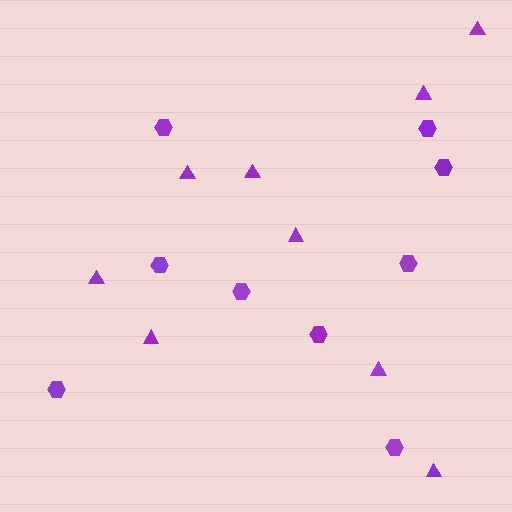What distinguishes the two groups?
There are 2 groups: one group of hexagons (9) and one group of triangles (9).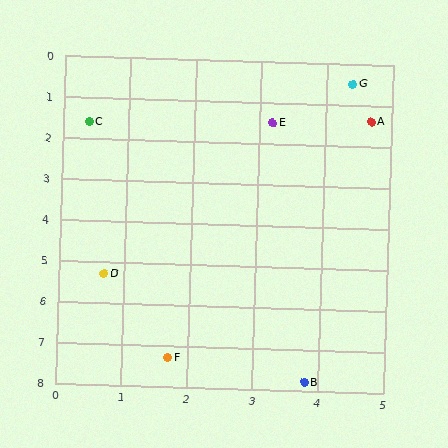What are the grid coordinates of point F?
Point F is at approximately (1.7, 7.3).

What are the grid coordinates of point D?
Point D is at approximately (0.7, 5.3).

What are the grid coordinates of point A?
Point A is at approximately (4.7, 1.4).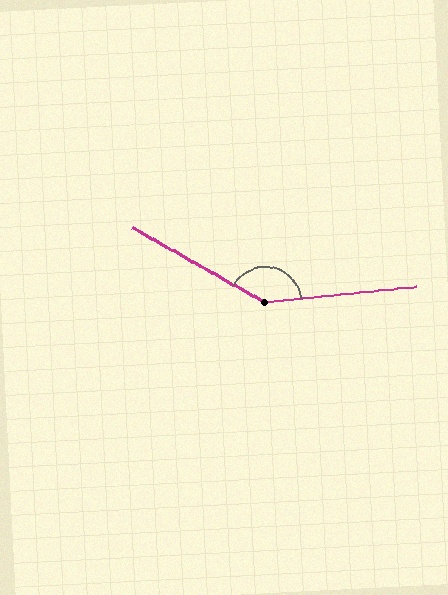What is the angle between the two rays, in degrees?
Approximately 144 degrees.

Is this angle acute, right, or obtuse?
It is obtuse.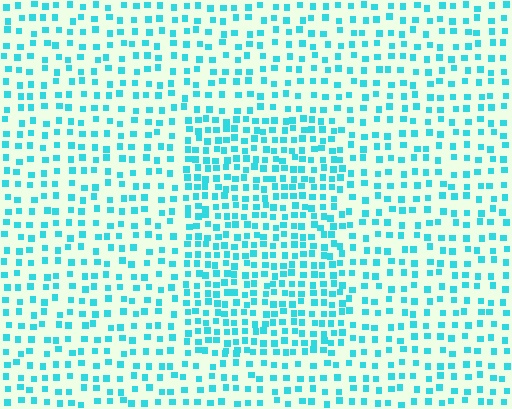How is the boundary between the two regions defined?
The boundary is defined by a change in element density (approximately 1.8x ratio). All elements are the same color, size, and shape.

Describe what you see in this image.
The image contains small cyan elements arranged at two different densities. A rectangle-shaped region is visible where the elements are more densely packed than the surrounding area.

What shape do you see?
I see a rectangle.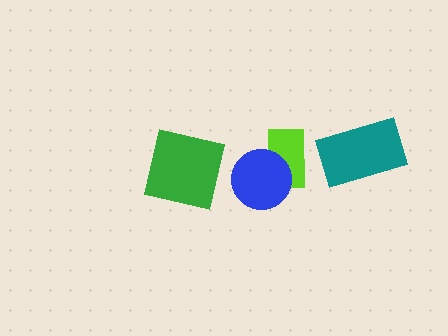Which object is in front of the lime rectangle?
The blue circle is in front of the lime rectangle.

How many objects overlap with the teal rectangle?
0 objects overlap with the teal rectangle.